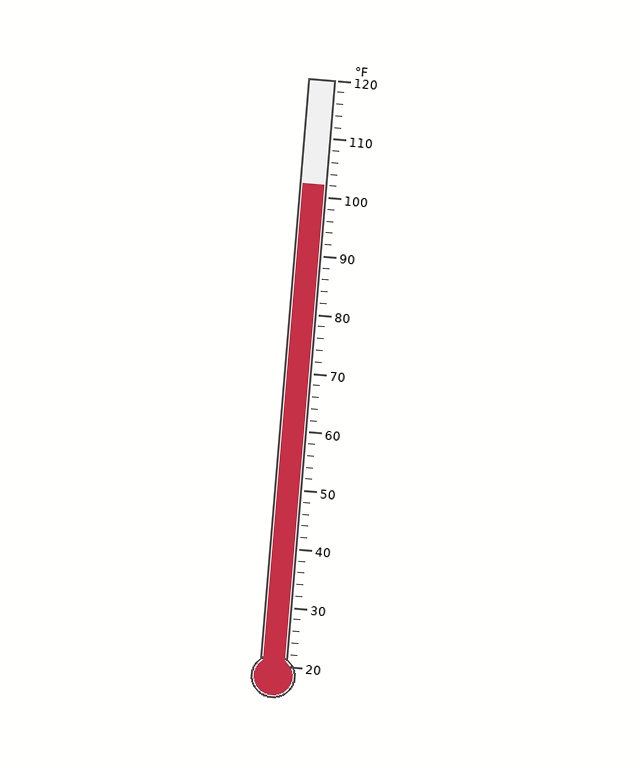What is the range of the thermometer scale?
The thermometer scale ranges from 20°F to 120°F.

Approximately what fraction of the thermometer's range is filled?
The thermometer is filled to approximately 80% of its range.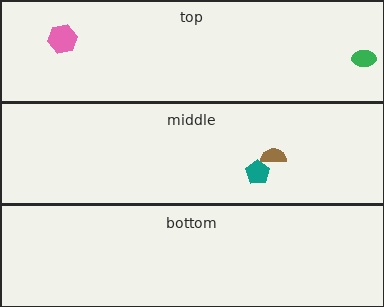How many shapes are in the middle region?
2.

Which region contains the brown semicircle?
The middle region.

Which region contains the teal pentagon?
The middle region.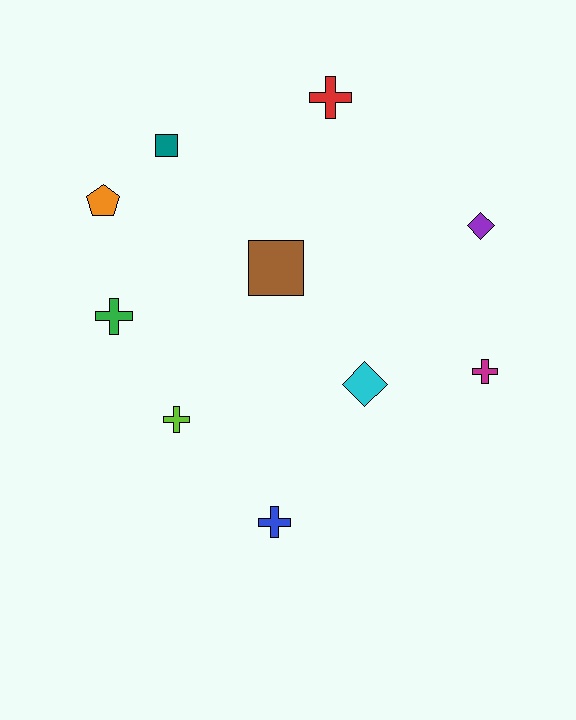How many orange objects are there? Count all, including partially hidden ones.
There is 1 orange object.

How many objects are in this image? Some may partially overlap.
There are 10 objects.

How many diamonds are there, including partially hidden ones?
There are 2 diamonds.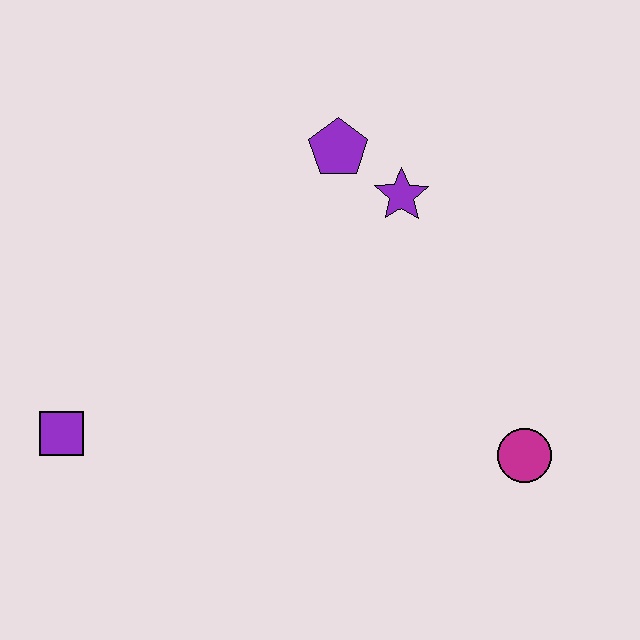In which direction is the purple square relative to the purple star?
The purple square is to the left of the purple star.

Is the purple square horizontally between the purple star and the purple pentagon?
No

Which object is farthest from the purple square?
The magenta circle is farthest from the purple square.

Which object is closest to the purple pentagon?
The purple star is closest to the purple pentagon.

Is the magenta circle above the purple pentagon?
No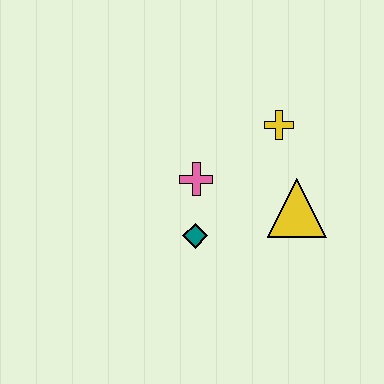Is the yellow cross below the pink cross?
No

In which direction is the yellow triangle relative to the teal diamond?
The yellow triangle is to the right of the teal diamond.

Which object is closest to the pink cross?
The teal diamond is closest to the pink cross.